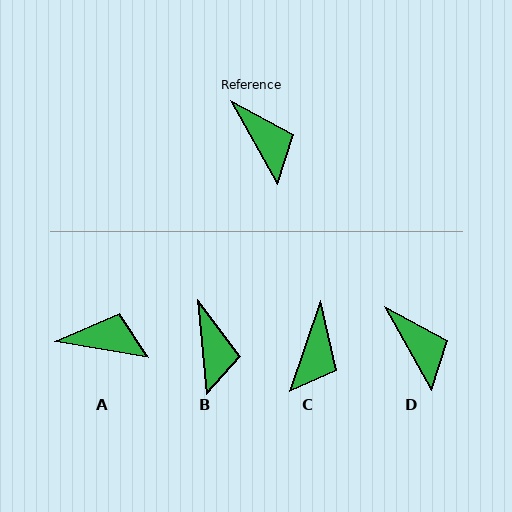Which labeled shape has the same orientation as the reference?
D.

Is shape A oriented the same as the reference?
No, it is off by about 51 degrees.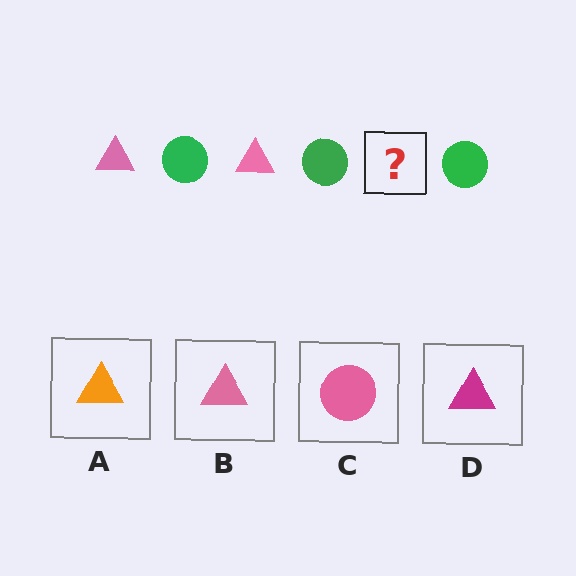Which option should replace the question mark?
Option B.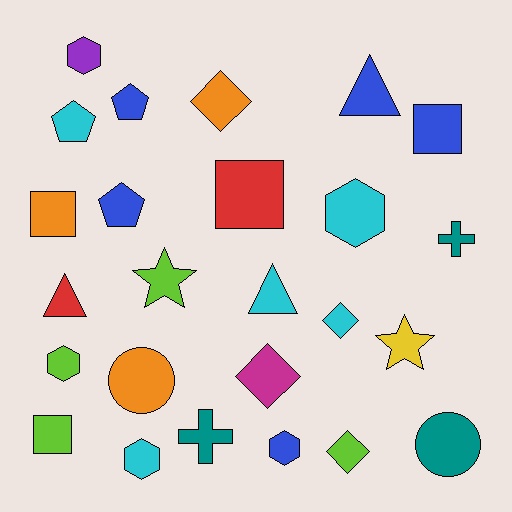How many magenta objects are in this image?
There is 1 magenta object.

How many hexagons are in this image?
There are 5 hexagons.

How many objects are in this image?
There are 25 objects.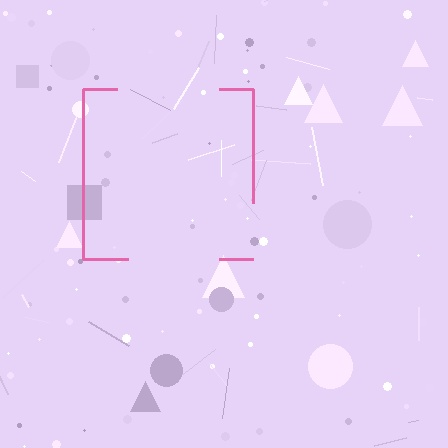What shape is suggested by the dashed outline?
The dashed outline suggests a square.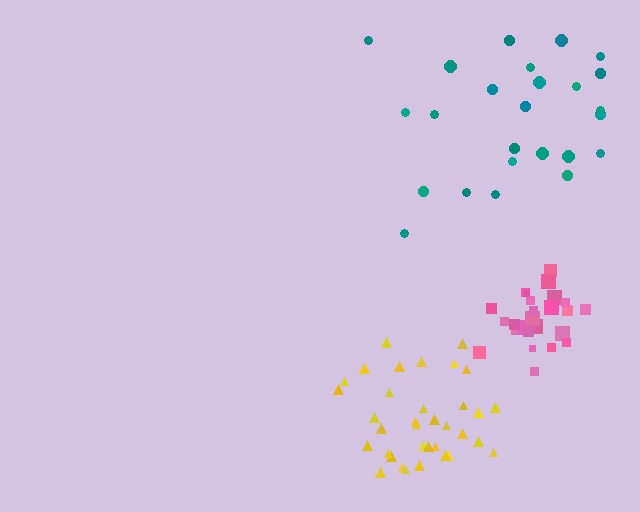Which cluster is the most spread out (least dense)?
Teal.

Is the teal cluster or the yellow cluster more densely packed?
Yellow.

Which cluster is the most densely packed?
Pink.